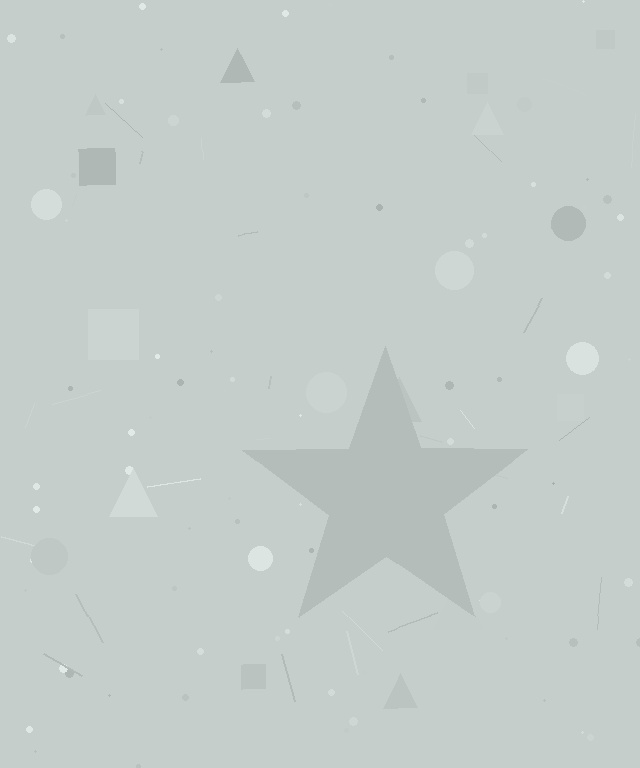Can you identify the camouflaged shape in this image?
The camouflaged shape is a star.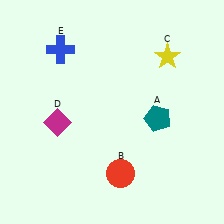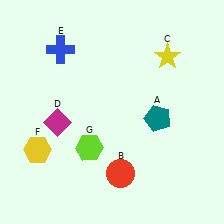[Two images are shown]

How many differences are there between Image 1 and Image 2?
There are 2 differences between the two images.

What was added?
A yellow hexagon (F), a lime hexagon (G) were added in Image 2.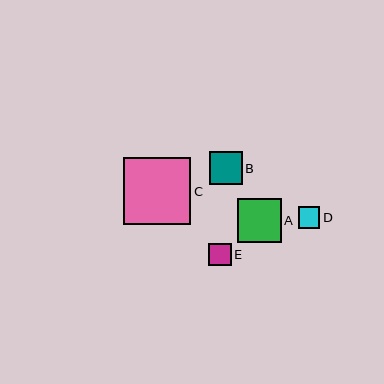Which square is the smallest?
Square D is the smallest with a size of approximately 22 pixels.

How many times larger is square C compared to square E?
Square C is approximately 3.0 times the size of square E.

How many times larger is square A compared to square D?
Square A is approximately 2.0 times the size of square D.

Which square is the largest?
Square C is the largest with a size of approximately 67 pixels.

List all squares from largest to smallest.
From largest to smallest: C, A, B, E, D.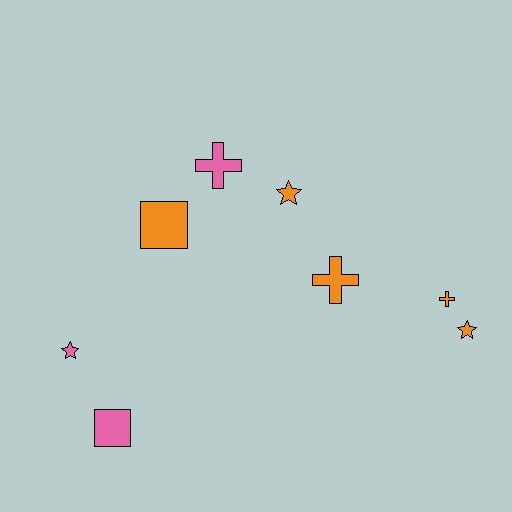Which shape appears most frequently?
Cross, with 3 objects.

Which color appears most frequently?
Orange, with 5 objects.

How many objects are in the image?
There are 8 objects.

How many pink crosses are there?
There is 1 pink cross.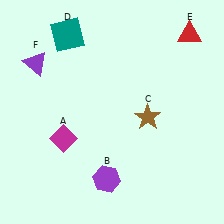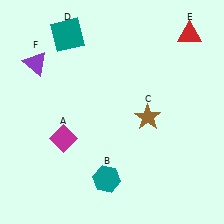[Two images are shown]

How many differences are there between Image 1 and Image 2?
There is 1 difference between the two images.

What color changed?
The hexagon (B) changed from purple in Image 1 to teal in Image 2.